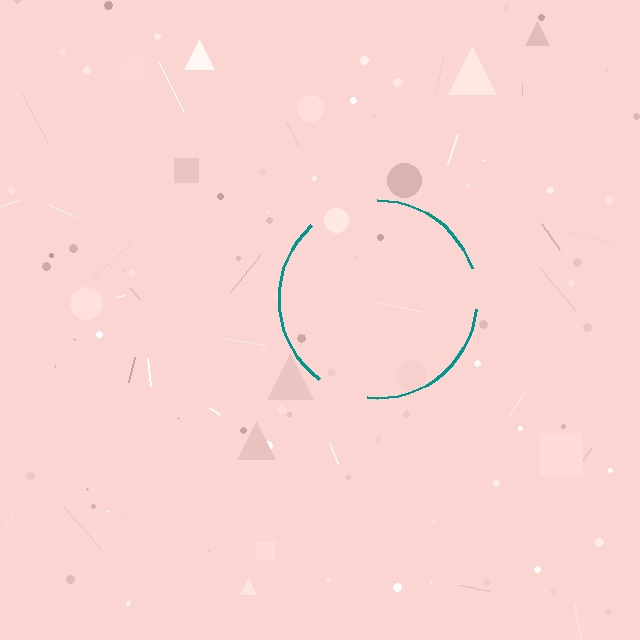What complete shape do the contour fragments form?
The contour fragments form a circle.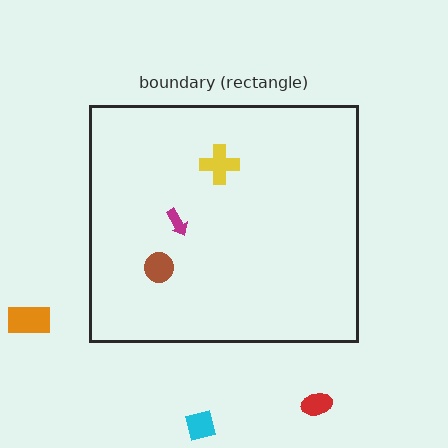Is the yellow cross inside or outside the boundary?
Inside.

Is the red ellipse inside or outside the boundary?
Outside.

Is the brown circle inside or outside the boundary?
Inside.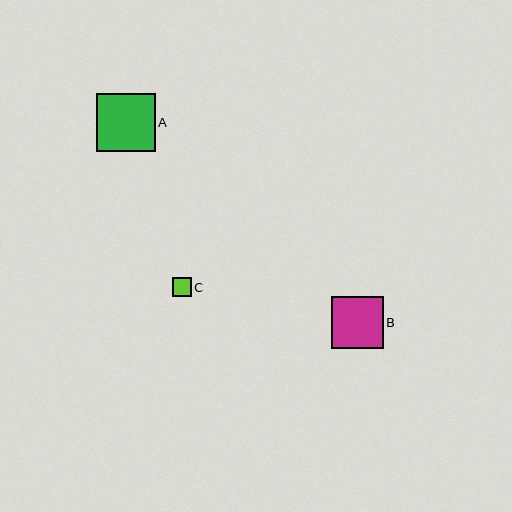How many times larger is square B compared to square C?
Square B is approximately 2.8 times the size of square C.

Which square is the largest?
Square A is the largest with a size of approximately 59 pixels.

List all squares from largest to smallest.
From largest to smallest: A, B, C.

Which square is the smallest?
Square C is the smallest with a size of approximately 18 pixels.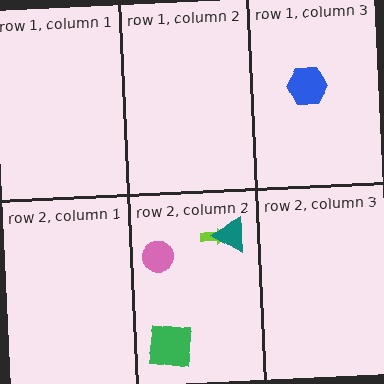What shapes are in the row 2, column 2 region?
The pink circle, the green square, the lime arrow, the teal triangle.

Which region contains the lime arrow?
The row 2, column 2 region.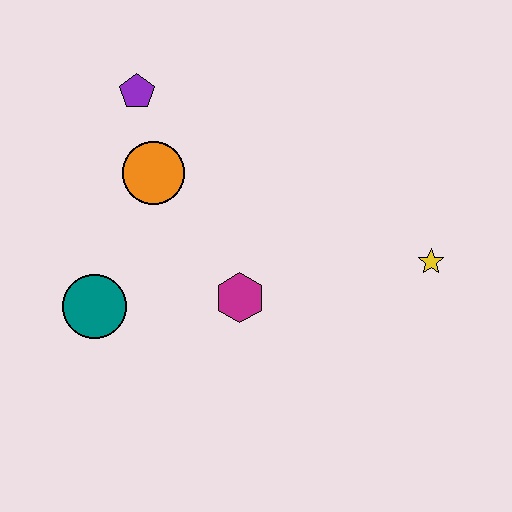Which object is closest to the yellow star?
The magenta hexagon is closest to the yellow star.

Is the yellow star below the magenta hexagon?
No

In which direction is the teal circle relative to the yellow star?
The teal circle is to the left of the yellow star.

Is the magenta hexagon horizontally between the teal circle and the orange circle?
No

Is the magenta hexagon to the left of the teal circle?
No